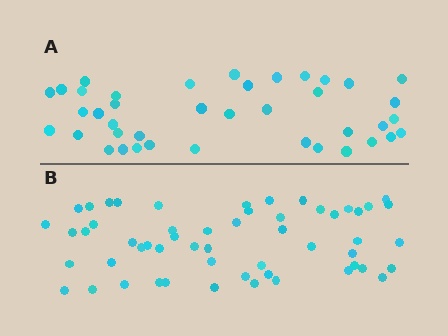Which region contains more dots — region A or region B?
Region B (the bottom region) has more dots.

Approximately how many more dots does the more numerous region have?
Region B has approximately 15 more dots than region A.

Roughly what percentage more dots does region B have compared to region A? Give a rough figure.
About 40% more.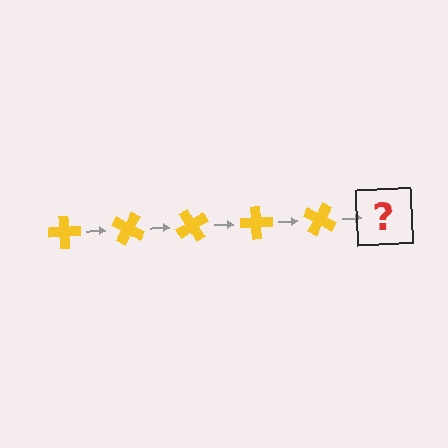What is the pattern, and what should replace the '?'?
The pattern is that the cross rotates 30 degrees each step. The '?' should be a yellow cross rotated 150 degrees.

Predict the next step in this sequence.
The next step is a yellow cross rotated 150 degrees.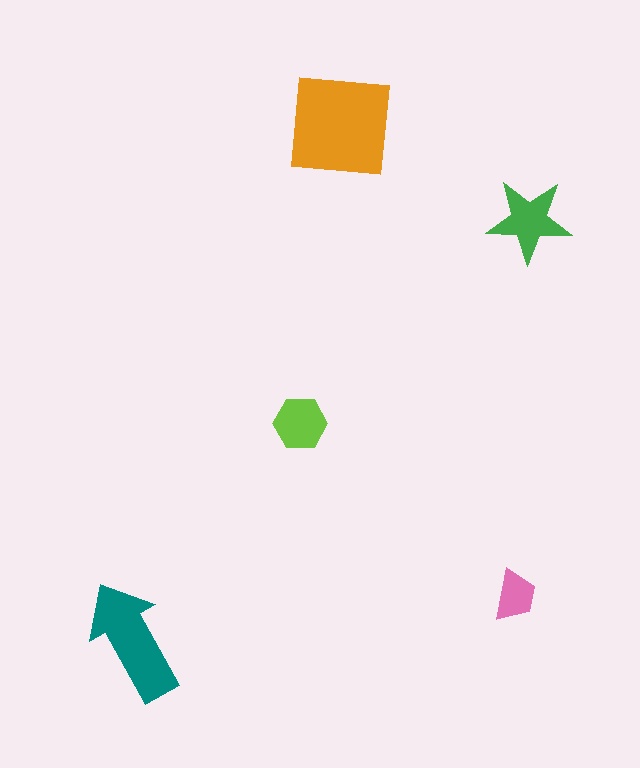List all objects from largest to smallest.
The orange square, the teal arrow, the green star, the lime hexagon, the pink trapezoid.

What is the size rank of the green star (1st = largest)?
3rd.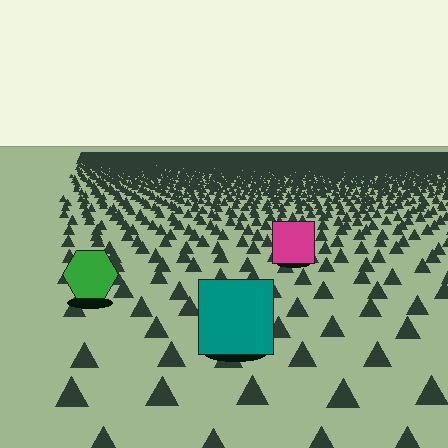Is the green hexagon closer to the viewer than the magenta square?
Yes. The green hexagon is closer — you can tell from the texture gradient: the ground texture is coarser near it.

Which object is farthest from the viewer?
The magenta square is farthest from the viewer. It appears smaller and the ground texture around it is denser.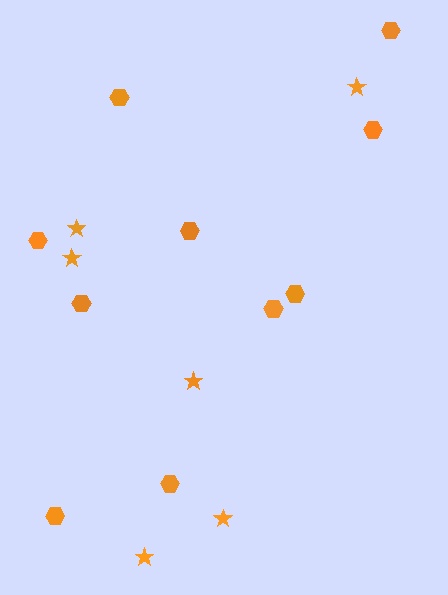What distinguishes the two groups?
There are 2 groups: one group of hexagons (10) and one group of stars (6).